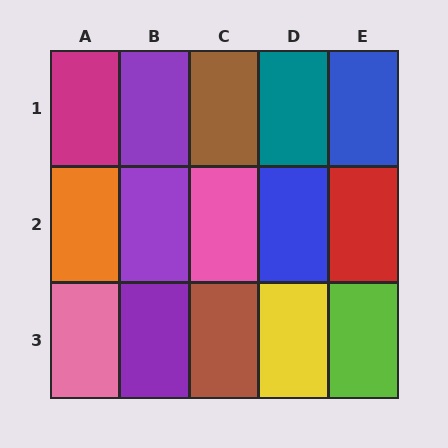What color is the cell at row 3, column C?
Brown.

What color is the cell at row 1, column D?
Teal.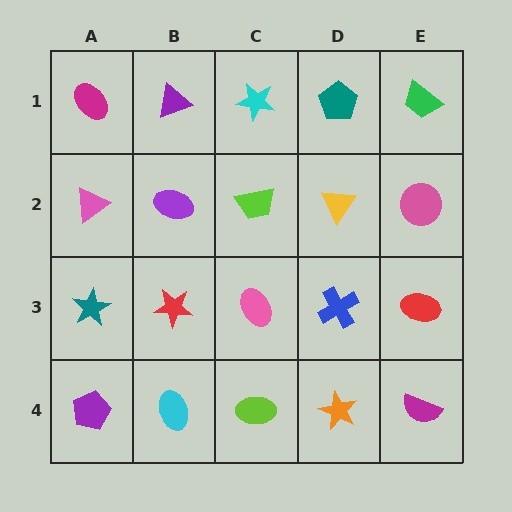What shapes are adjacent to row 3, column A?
A pink triangle (row 2, column A), a purple pentagon (row 4, column A), a red star (row 3, column B).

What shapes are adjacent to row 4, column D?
A blue cross (row 3, column D), a lime ellipse (row 4, column C), a magenta semicircle (row 4, column E).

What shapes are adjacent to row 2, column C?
A cyan star (row 1, column C), a pink ellipse (row 3, column C), a purple ellipse (row 2, column B), a yellow triangle (row 2, column D).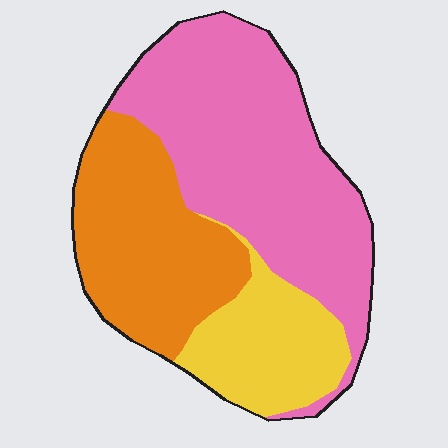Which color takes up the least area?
Yellow, at roughly 20%.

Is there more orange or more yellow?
Orange.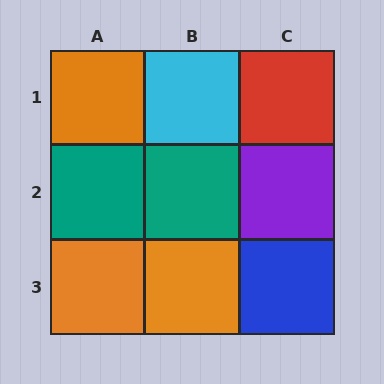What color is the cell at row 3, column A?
Orange.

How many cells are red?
1 cell is red.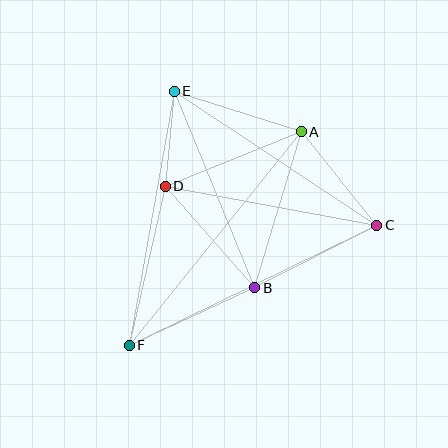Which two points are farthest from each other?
Points C and F are farthest from each other.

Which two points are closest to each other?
Points D and E are closest to each other.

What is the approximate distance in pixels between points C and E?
The distance between C and E is approximately 243 pixels.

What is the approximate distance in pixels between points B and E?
The distance between B and E is approximately 212 pixels.